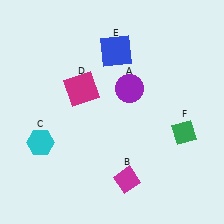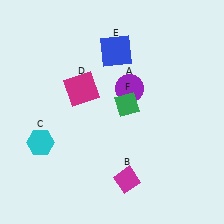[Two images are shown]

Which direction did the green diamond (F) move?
The green diamond (F) moved left.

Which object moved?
The green diamond (F) moved left.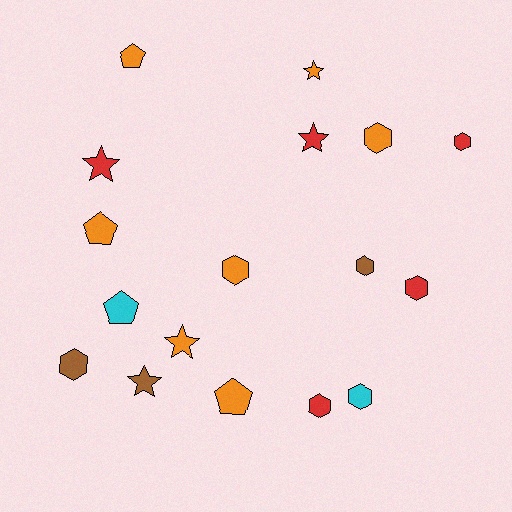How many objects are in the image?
There are 17 objects.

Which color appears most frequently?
Orange, with 7 objects.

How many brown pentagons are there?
There are no brown pentagons.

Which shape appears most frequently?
Hexagon, with 8 objects.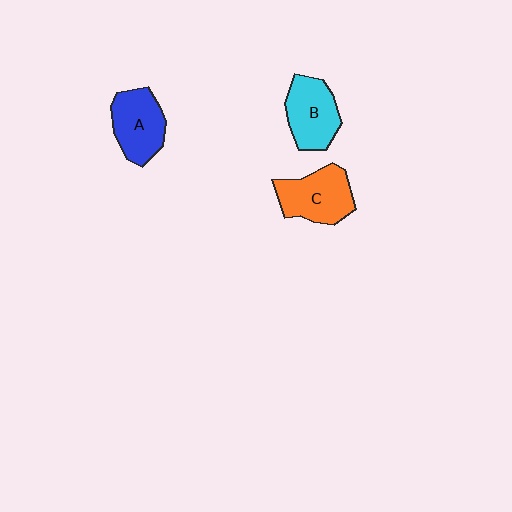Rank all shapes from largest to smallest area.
From largest to smallest: C (orange), B (cyan), A (blue).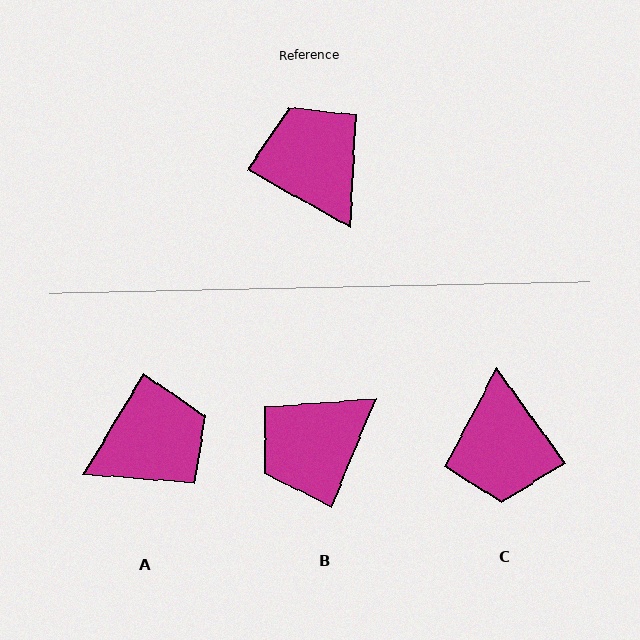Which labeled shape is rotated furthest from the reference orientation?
C, about 155 degrees away.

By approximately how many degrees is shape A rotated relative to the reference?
Approximately 91 degrees clockwise.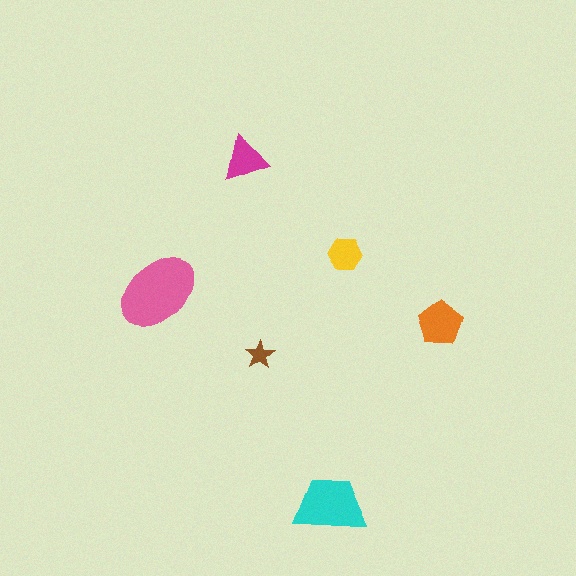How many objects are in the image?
There are 6 objects in the image.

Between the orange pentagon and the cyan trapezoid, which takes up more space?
The cyan trapezoid.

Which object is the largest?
The pink ellipse.